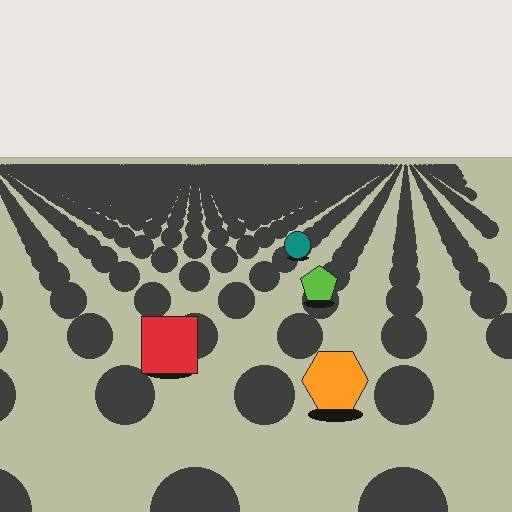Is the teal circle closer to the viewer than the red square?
No. The red square is closer — you can tell from the texture gradient: the ground texture is coarser near it.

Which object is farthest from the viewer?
The teal circle is farthest from the viewer. It appears smaller and the ground texture around it is denser.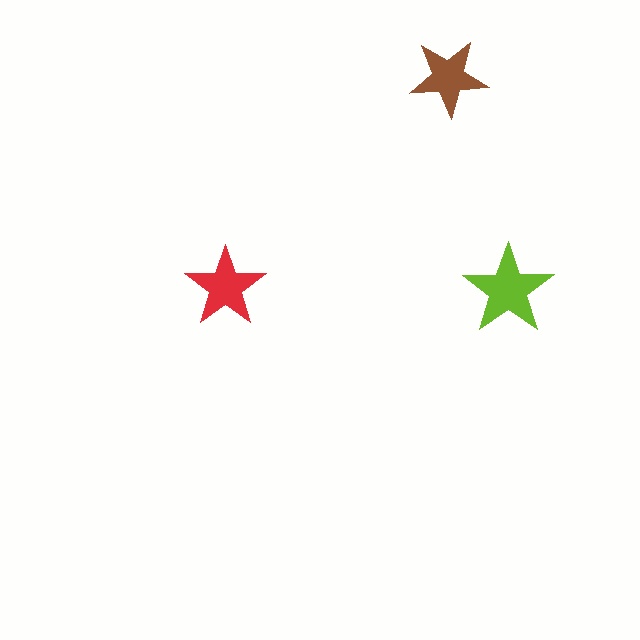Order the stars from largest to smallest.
the lime one, the red one, the brown one.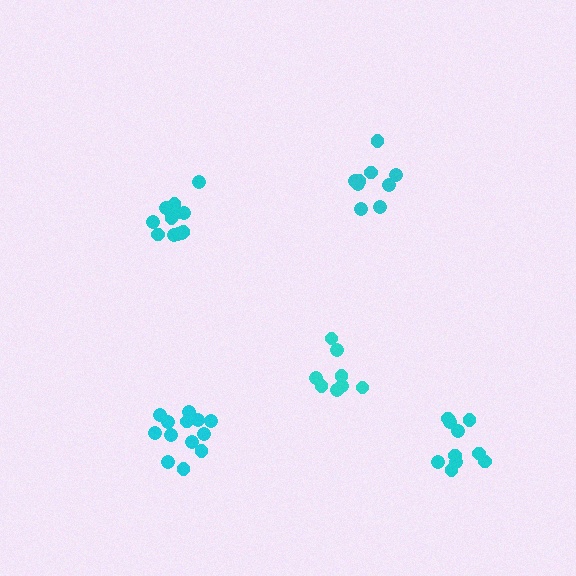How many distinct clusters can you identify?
There are 5 distinct clusters.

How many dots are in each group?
Group 1: 10 dots, Group 2: 13 dots, Group 3: 9 dots, Group 4: 13 dots, Group 5: 8 dots (53 total).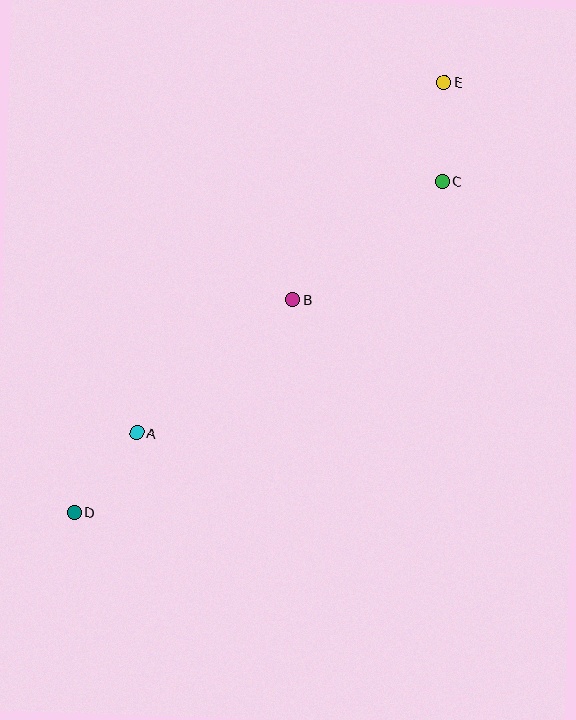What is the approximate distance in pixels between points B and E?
The distance between B and E is approximately 265 pixels.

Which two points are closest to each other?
Points C and E are closest to each other.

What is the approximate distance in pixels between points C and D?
The distance between C and D is approximately 495 pixels.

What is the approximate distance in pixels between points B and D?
The distance between B and D is approximately 305 pixels.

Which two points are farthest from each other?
Points D and E are farthest from each other.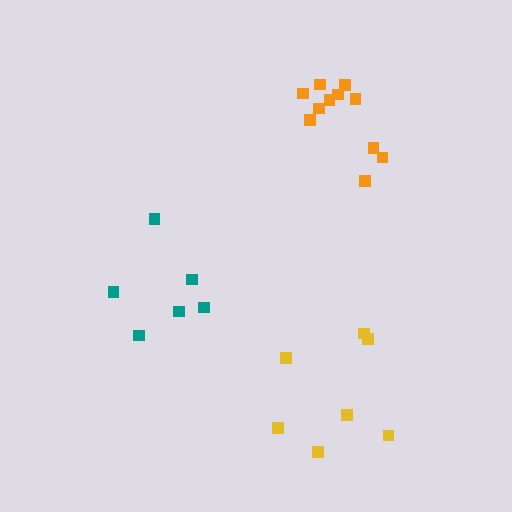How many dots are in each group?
Group 1: 11 dots, Group 2: 6 dots, Group 3: 7 dots (24 total).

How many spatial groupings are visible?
There are 3 spatial groupings.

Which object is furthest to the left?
The teal cluster is leftmost.